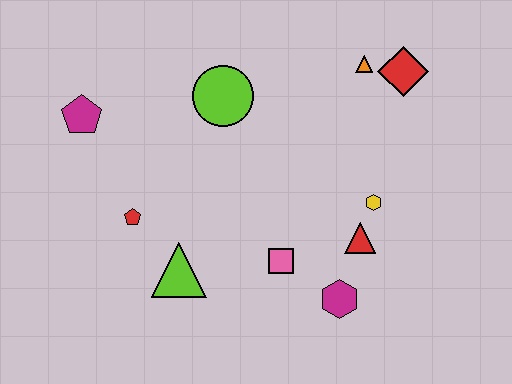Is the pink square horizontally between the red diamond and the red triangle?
No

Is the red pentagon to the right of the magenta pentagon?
Yes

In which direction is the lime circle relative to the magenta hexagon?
The lime circle is above the magenta hexagon.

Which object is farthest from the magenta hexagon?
The magenta pentagon is farthest from the magenta hexagon.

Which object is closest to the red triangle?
The yellow hexagon is closest to the red triangle.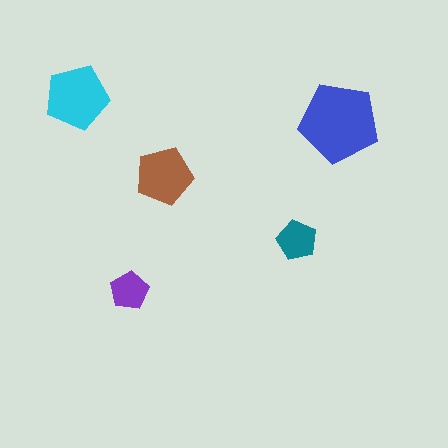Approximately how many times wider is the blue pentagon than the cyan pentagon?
About 1.5 times wider.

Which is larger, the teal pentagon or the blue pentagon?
The blue one.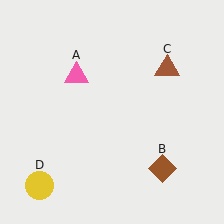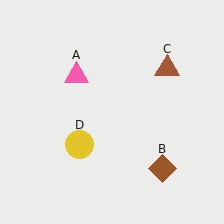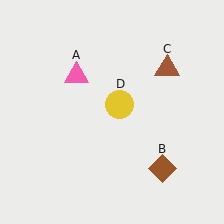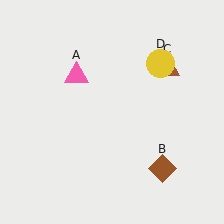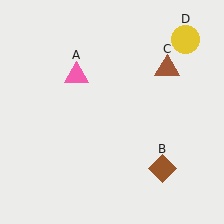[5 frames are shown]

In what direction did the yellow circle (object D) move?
The yellow circle (object D) moved up and to the right.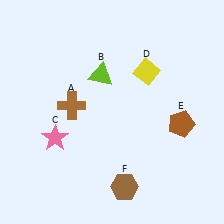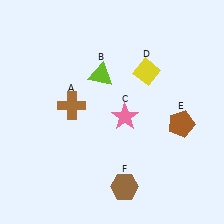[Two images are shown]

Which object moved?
The pink star (C) moved right.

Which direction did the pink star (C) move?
The pink star (C) moved right.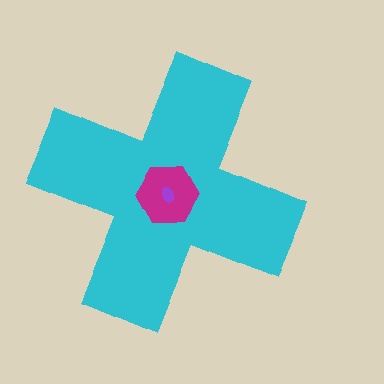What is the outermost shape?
The cyan cross.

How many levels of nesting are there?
3.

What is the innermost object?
The purple ellipse.